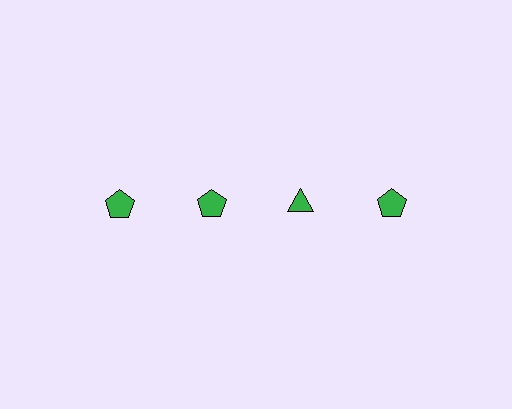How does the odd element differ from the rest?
It has a different shape: triangle instead of pentagon.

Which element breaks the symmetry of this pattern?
The green triangle in the top row, center column breaks the symmetry. All other shapes are green pentagons.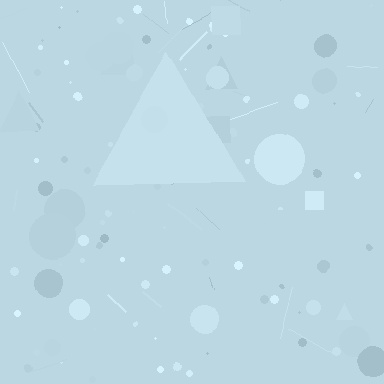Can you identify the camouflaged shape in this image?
The camouflaged shape is a triangle.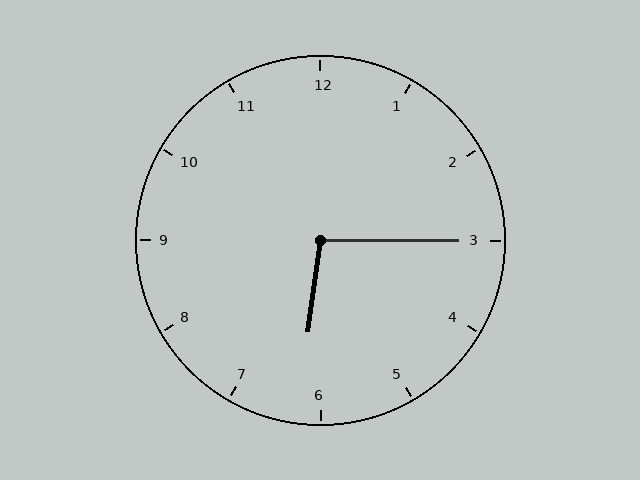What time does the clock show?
6:15.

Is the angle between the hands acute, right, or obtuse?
It is obtuse.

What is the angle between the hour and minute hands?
Approximately 98 degrees.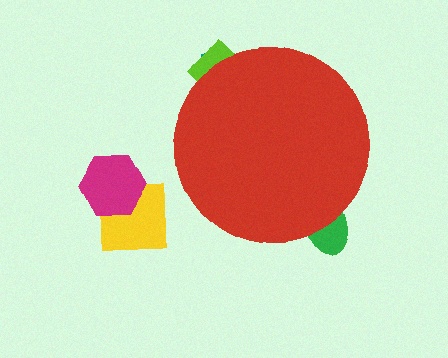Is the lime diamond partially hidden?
Yes, the lime diamond is partially hidden behind the red circle.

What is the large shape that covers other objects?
A red circle.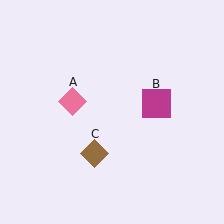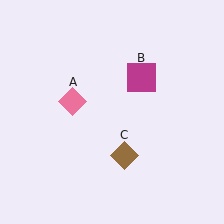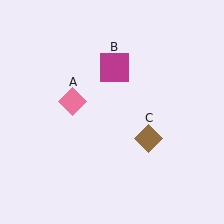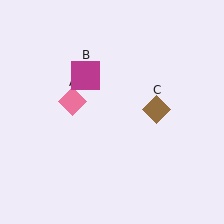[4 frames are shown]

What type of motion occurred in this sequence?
The magenta square (object B), brown diamond (object C) rotated counterclockwise around the center of the scene.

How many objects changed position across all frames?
2 objects changed position: magenta square (object B), brown diamond (object C).